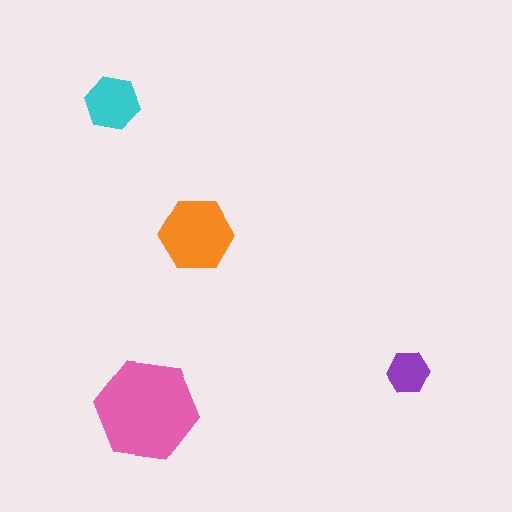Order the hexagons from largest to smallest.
the pink one, the orange one, the cyan one, the purple one.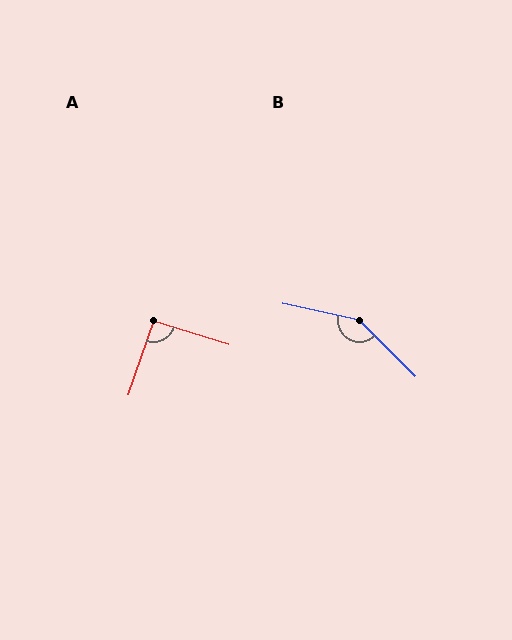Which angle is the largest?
B, at approximately 147 degrees.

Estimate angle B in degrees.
Approximately 147 degrees.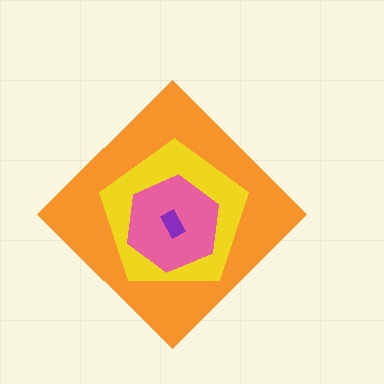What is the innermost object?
The purple rectangle.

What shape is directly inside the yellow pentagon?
The pink hexagon.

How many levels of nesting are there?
4.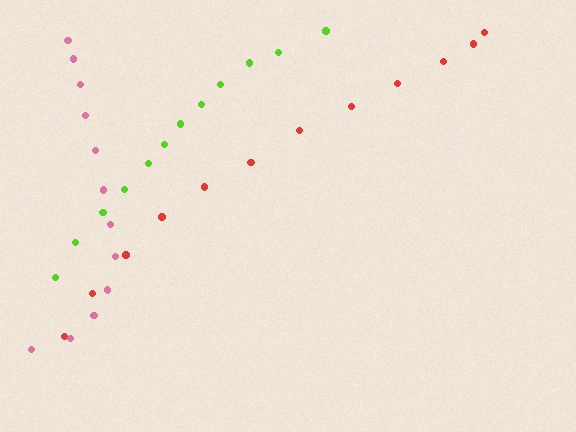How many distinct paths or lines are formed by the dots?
There are 3 distinct paths.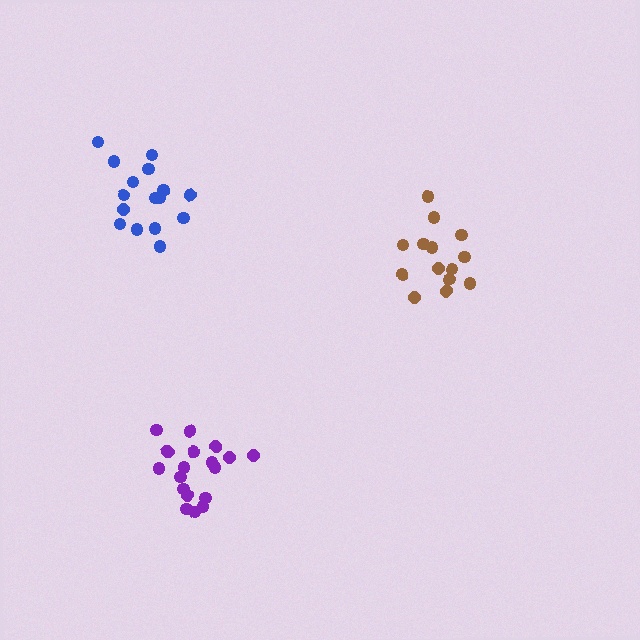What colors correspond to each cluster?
The clusters are colored: brown, purple, blue.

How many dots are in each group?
Group 1: 14 dots, Group 2: 19 dots, Group 3: 16 dots (49 total).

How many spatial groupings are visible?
There are 3 spatial groupings.